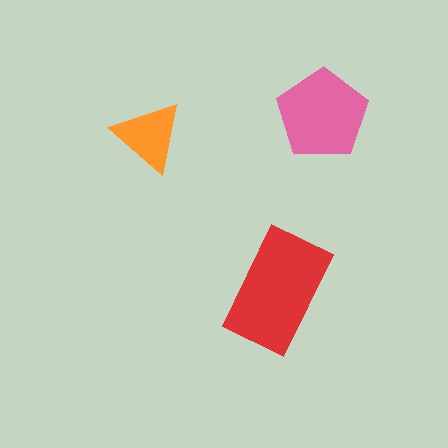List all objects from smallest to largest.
The orange triangle, the pink pentagon, the red rectangle.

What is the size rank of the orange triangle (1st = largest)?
3rd.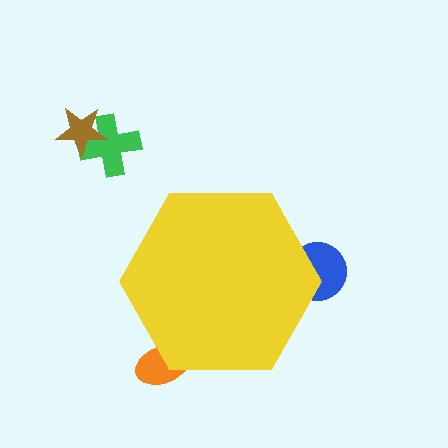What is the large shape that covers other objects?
A yellow hexagon.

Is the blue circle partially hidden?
Yes, the blue circle is partially hidden behind the yellow hexagon.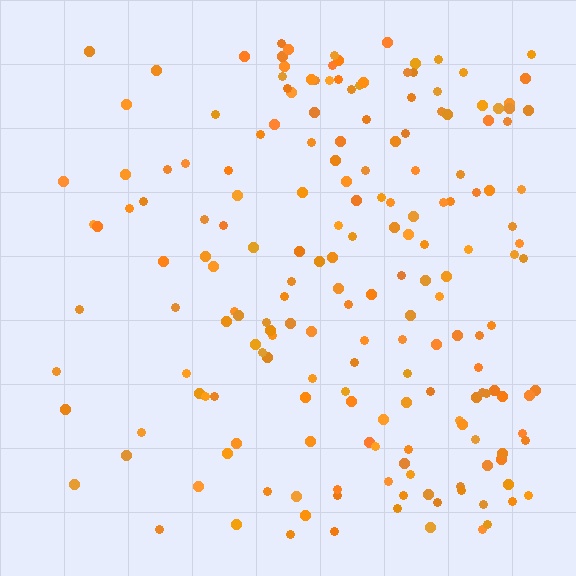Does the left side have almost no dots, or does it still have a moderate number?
Still a moderate number, just noticeably fewer than the right.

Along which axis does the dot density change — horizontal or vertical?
Horizontal.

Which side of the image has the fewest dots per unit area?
The left.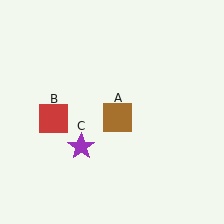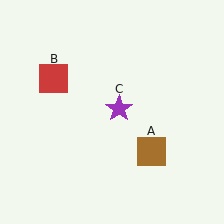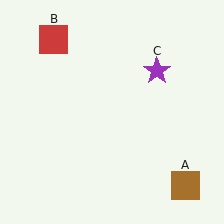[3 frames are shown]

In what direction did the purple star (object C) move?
The purple star (object C) moved up and to the right.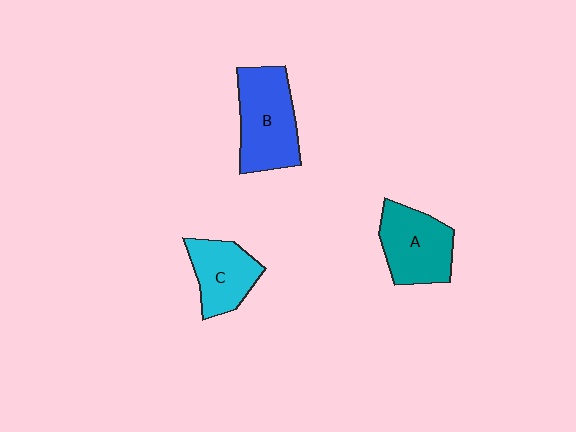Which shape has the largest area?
Shape B (blue).